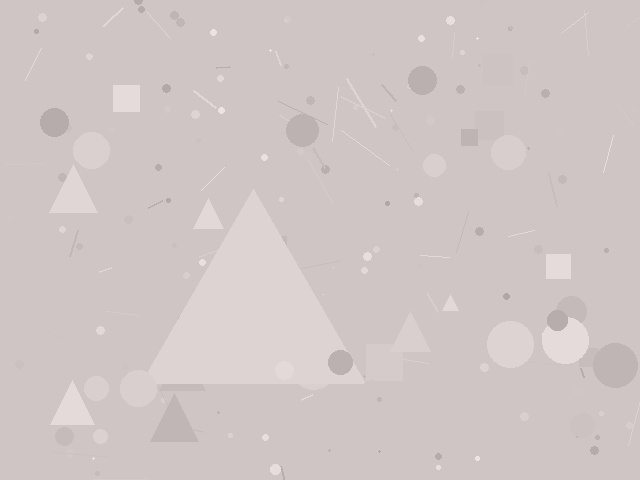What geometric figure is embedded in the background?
A triangle is embedded in the background.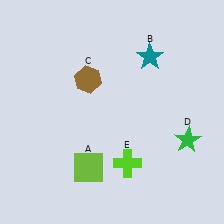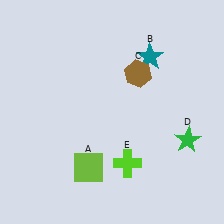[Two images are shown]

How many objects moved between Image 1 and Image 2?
1 object moved between the two images.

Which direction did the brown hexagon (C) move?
The brown hexagon (C) moved right.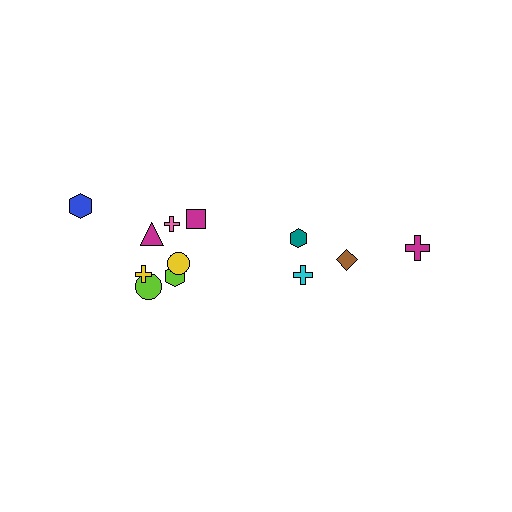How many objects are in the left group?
There are 8 objects.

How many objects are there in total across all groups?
There are 12 objects.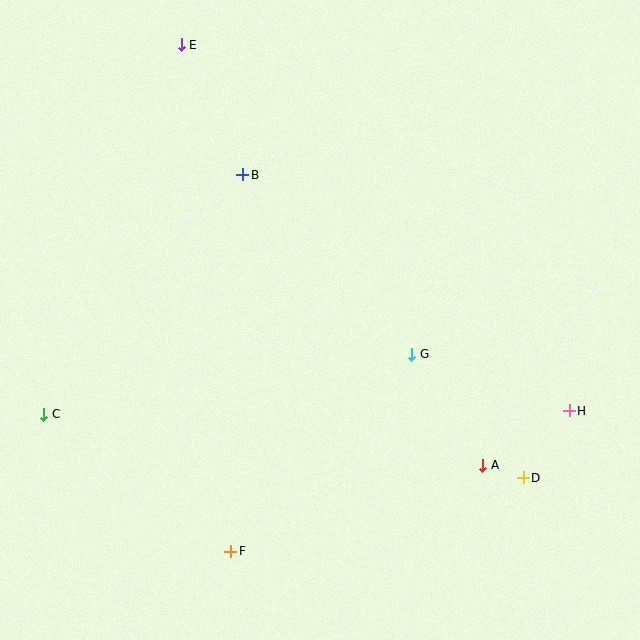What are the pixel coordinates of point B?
Point B is at (242, 174).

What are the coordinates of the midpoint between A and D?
The midpoint between A and D is at (503, 472).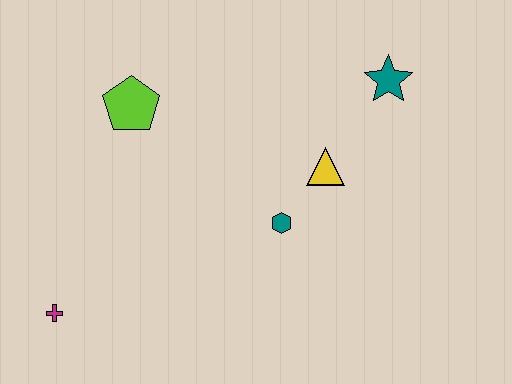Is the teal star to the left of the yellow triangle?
No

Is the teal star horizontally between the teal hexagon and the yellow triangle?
No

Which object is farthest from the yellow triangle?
The magenta cross is farthest from the yellow triangle.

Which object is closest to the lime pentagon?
The teal hexagon is closest to the lime pentagon.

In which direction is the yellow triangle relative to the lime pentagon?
The yellow triangle is to the right of the lime pentagon.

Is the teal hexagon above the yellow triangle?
No